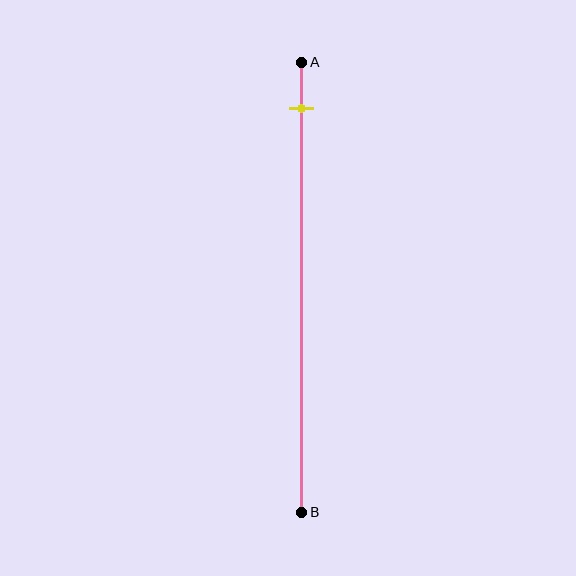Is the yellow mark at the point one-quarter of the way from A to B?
No, the mark is at about 10% from A, not at the 25% one-quarter point.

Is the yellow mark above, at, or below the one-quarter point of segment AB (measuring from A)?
The yellow mark is above the one-quarter point of segment AB.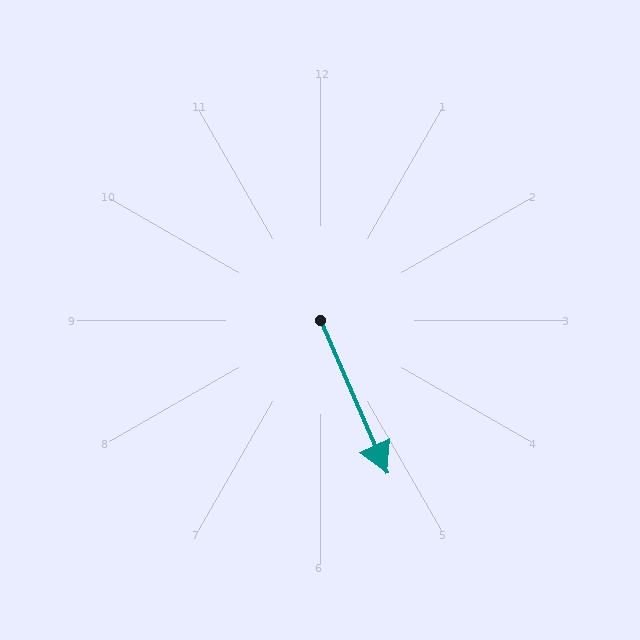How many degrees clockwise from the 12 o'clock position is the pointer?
Approximately 157 degrees.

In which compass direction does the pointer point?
Southeast.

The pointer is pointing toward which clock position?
Roughly 5 o'clock.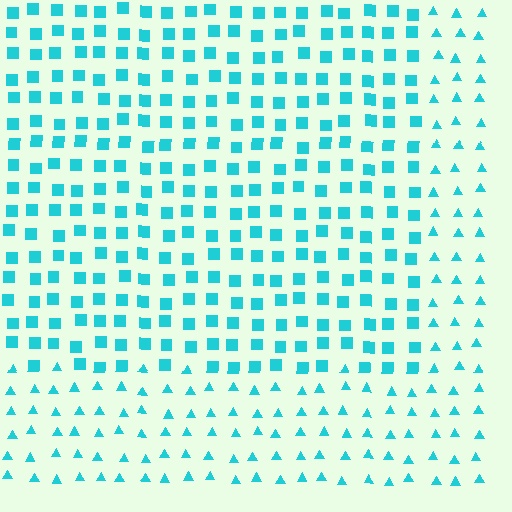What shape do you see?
I see a rectangle.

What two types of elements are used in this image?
The image uses squares inside the rectangle region and triangles outside it.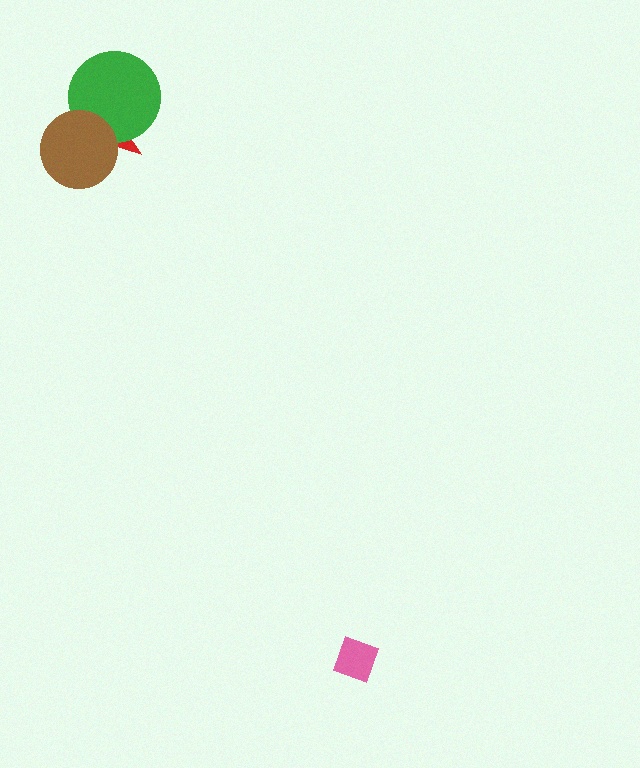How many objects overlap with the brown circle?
2 objects overlap with the brown circle.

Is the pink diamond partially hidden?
No, no other shape covers it.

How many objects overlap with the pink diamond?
0 objects overlap with the pink diamond.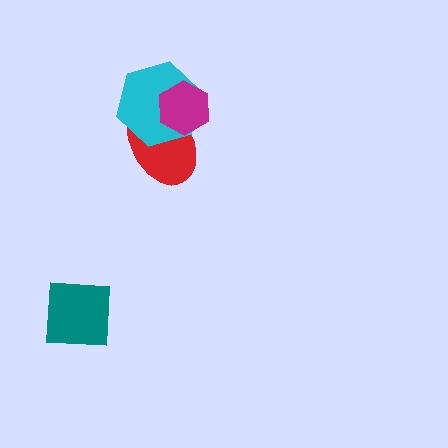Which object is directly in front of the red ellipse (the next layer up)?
The cyan hexagon is directly in front of the red ellipse.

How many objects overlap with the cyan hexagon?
2 objects overlap with the cyan hexagon.